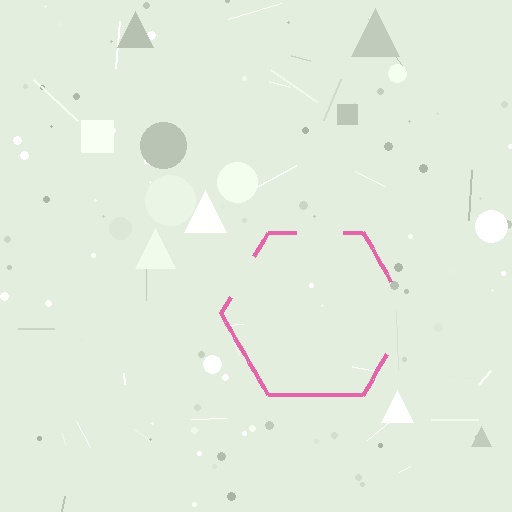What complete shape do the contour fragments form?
The contour fragments form a hexagon.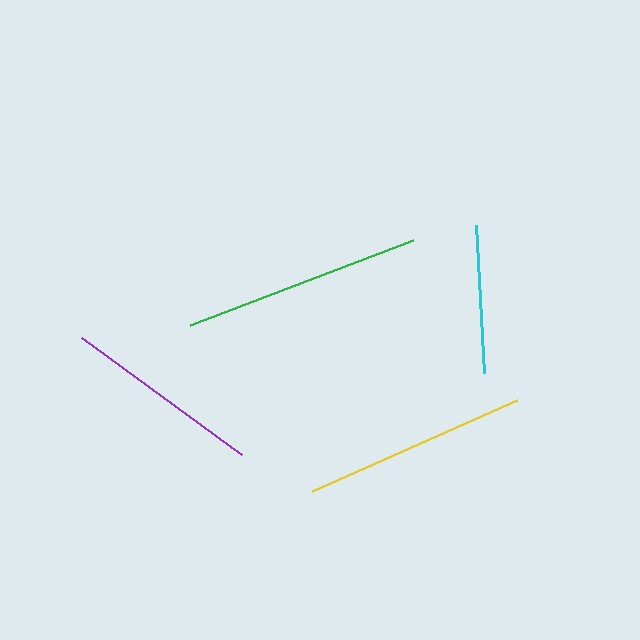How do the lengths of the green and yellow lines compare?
The green and yellow lines are approximately the same length.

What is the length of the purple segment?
The purple segment is approximately 198 pixels long.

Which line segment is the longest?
The green line is the longest at approximately 239 pixels.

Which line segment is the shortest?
The cyan line is the shortest at approximately 148 pixels.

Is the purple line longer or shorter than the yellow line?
The yellow line is longer than the purple line.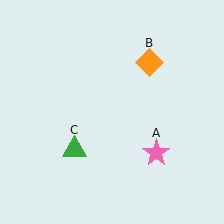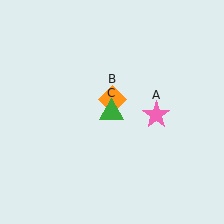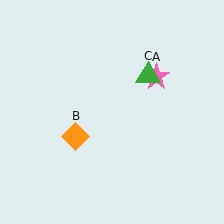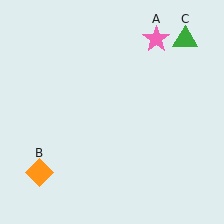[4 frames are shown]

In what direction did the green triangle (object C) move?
The green triangle (object C) moved up and to the right.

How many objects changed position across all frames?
3 objects changed position: pink star (object A), orange diamond (object B), green triangle (object C).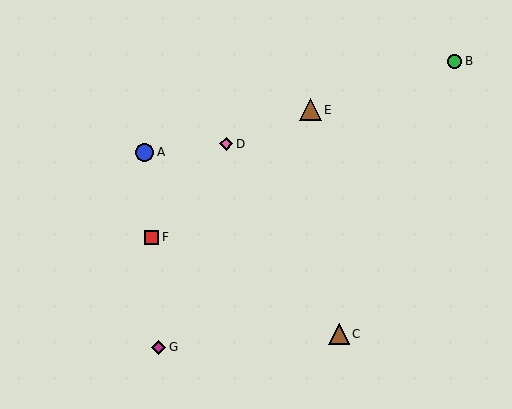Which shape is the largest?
The brown triangle (labeled E) is the largest.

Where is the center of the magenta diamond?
The center of the magenta diamond is at (159, 347).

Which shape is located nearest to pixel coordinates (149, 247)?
The red square (labeled F) at (152, 237) is nearest to that location.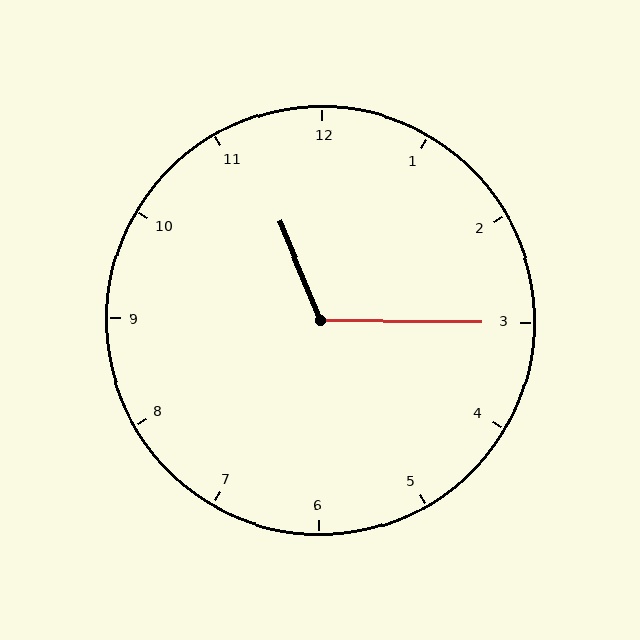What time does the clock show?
11:15.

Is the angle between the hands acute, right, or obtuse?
It is obtuse.